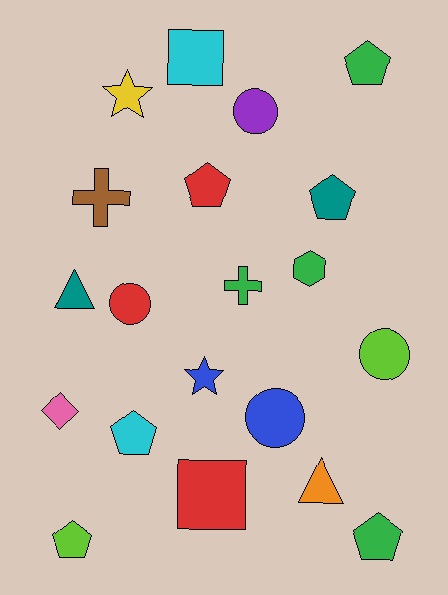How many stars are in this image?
There are 2 stars.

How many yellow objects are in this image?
There is 1 yellow object.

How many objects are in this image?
There are 20 objects.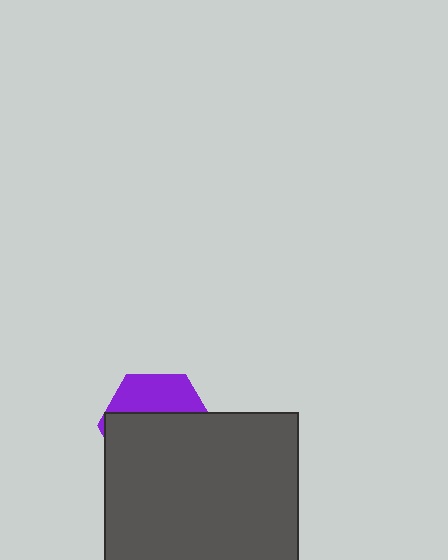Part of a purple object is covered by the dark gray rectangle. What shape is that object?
It is a hexagon.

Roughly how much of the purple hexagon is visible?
A small part of it is visible (roughly 34%).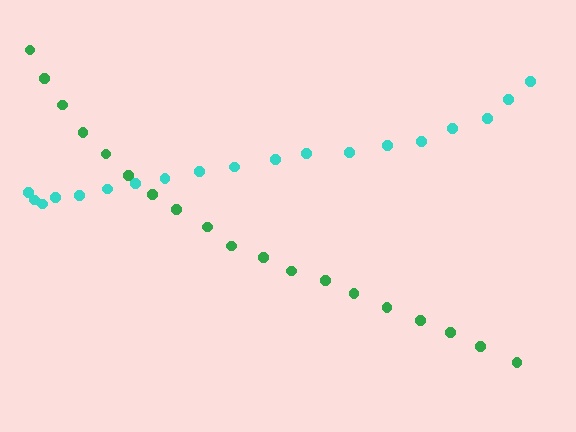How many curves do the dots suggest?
There are 2 distinct paths.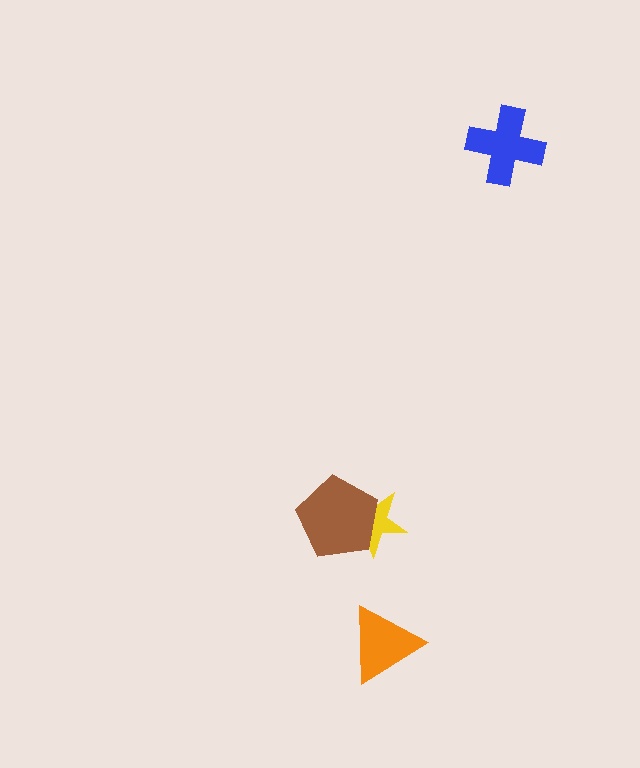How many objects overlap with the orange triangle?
0 objects overlap with the orange triangle.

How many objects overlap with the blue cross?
0 objects overlap with the blue cross.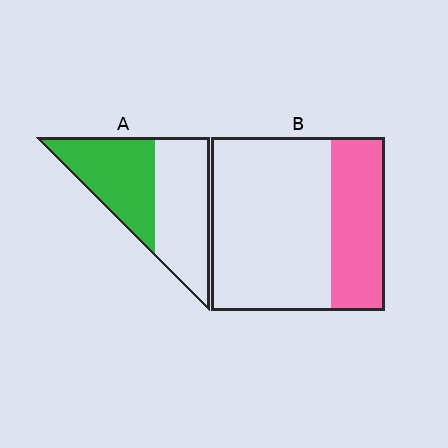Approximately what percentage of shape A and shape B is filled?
A is approximately 45% and B is approximately 30%.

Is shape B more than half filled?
No.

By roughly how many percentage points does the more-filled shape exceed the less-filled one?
By roughly 15 percentage points (A over B).